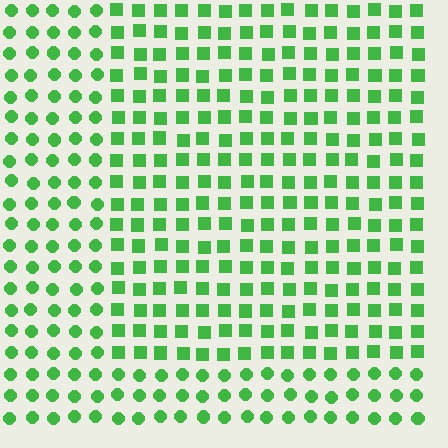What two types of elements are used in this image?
The image uses squares inside the rectangle region and circles outside it.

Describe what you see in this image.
The image is filled with small green elements arranged in a uniform grid. A rectangle-shaped region contains squares, while the surrounding area contains circles. The boundary is defined purely by the change in element shape.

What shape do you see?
I see a rectangle.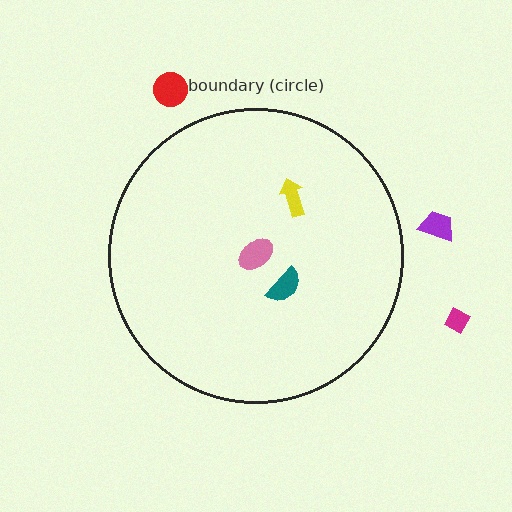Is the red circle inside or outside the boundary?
Outside.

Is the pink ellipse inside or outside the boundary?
Inside.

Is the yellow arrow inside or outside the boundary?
Inside.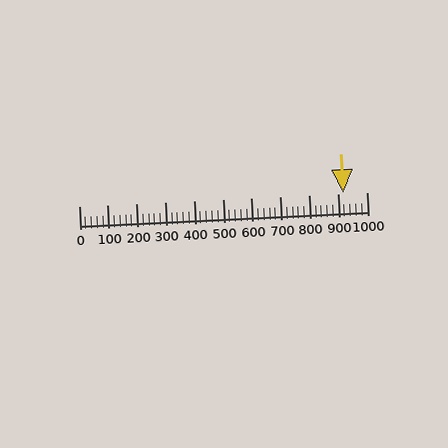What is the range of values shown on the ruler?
The ruler shows values from 0 to 1000.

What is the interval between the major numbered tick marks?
The major tick marks are spaced 100 units apart.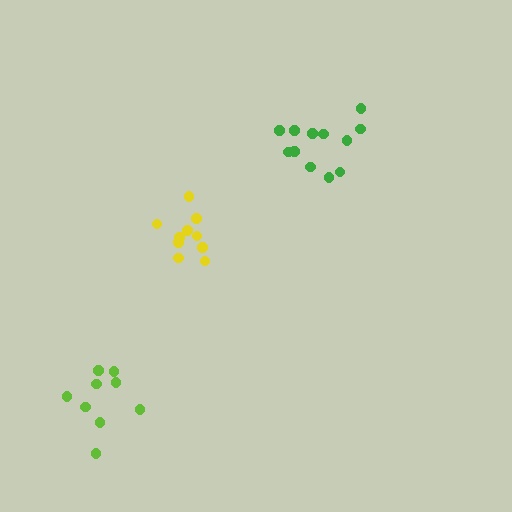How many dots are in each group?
Group 1: 12 dots, Group 2: 10 dots, Group 3: 9 dots (31 total).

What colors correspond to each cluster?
The clusters are colored: green, yellow, lime.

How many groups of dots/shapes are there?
There are 3 groups.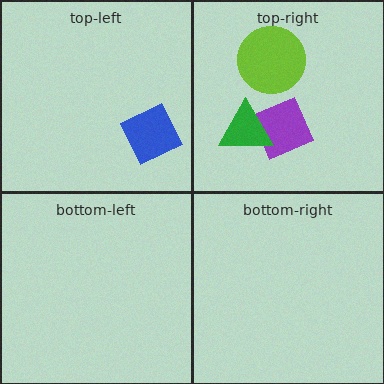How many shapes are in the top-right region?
3.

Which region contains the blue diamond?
The top-left region.